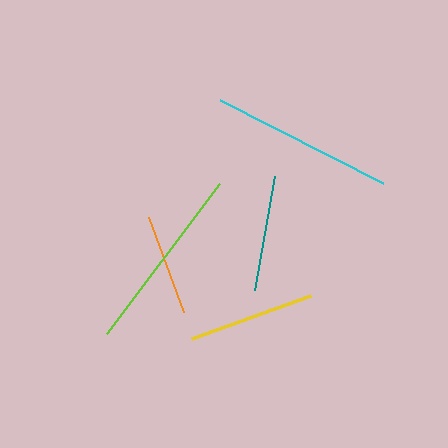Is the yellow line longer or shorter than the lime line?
The lime line is longer than the yellow line.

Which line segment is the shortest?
The orange line is the shortest at approximately 101 pixels.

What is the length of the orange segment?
The orange segment is approximately 101 pixels long.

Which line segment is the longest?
The lime line is the longest at approximately 189 pixels.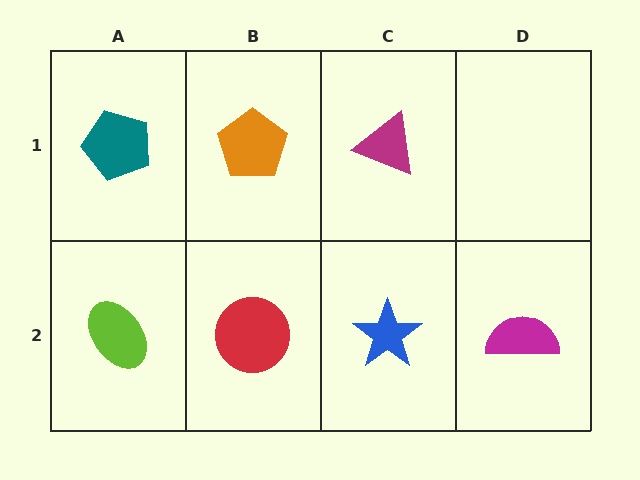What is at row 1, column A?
A teal pentagon.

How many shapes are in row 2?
4 shapes.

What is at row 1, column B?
An orange pentagon.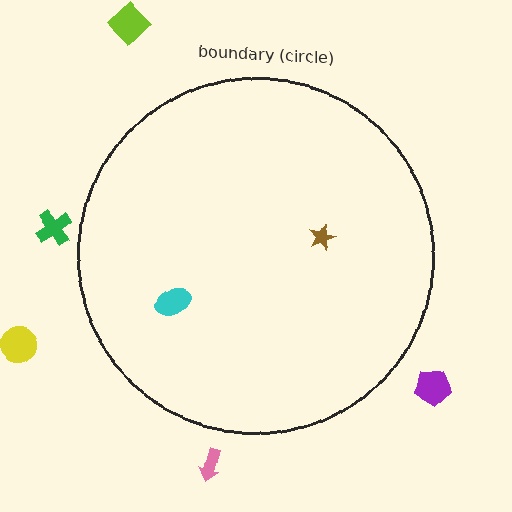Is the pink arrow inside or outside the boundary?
Outside.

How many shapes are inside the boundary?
2 inside, 5 outside.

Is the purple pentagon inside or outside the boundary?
Outside.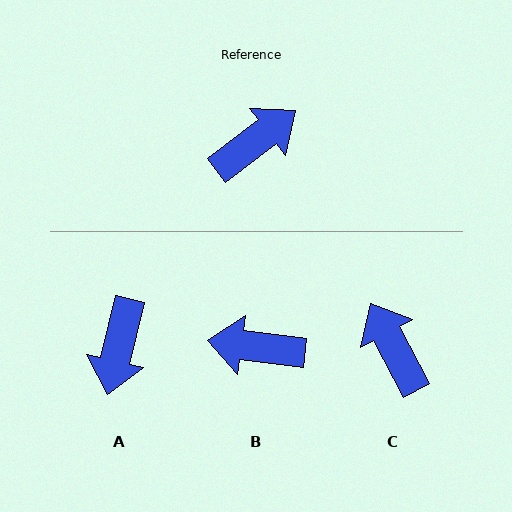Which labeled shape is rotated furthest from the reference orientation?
A, about 141 degrees away.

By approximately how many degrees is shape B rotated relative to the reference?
Approximately 135 degrees counter-clockwise.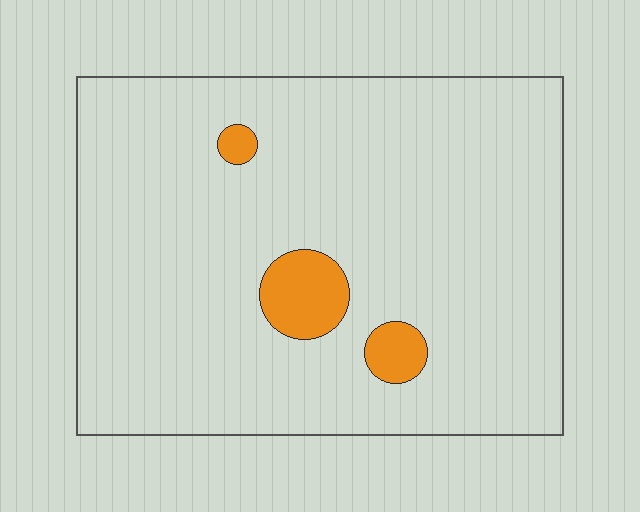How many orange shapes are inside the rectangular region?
3.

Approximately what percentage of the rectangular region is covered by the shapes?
Approximately 5%.